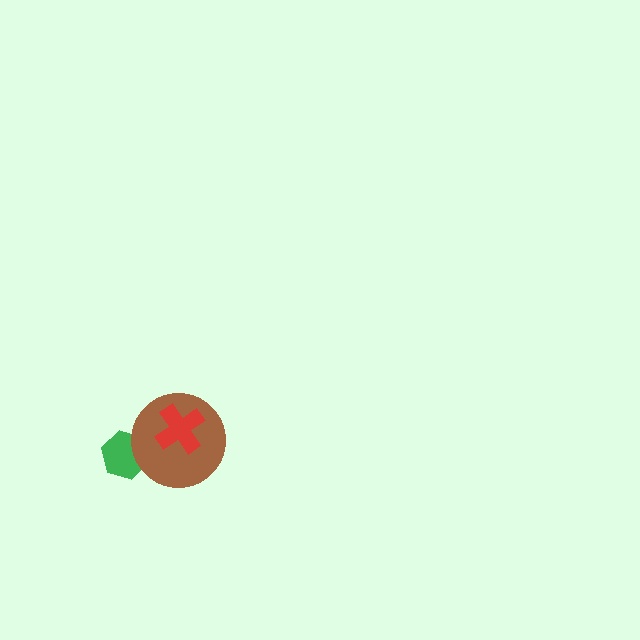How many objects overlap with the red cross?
1 object overlaps with the red cross.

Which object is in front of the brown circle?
The red cross is in front of the brown circle.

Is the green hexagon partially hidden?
Yes, it is partially covered by another shape.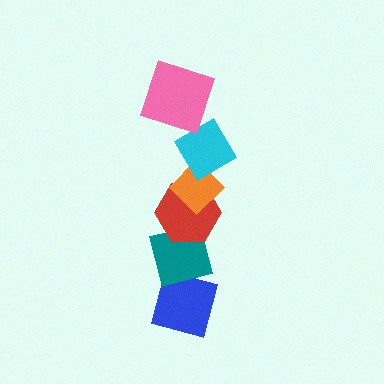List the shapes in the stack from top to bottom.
From top to bottom: the pink square, the cyan diamond, the orange diamond, the red hexagon, the teal square, the blue square.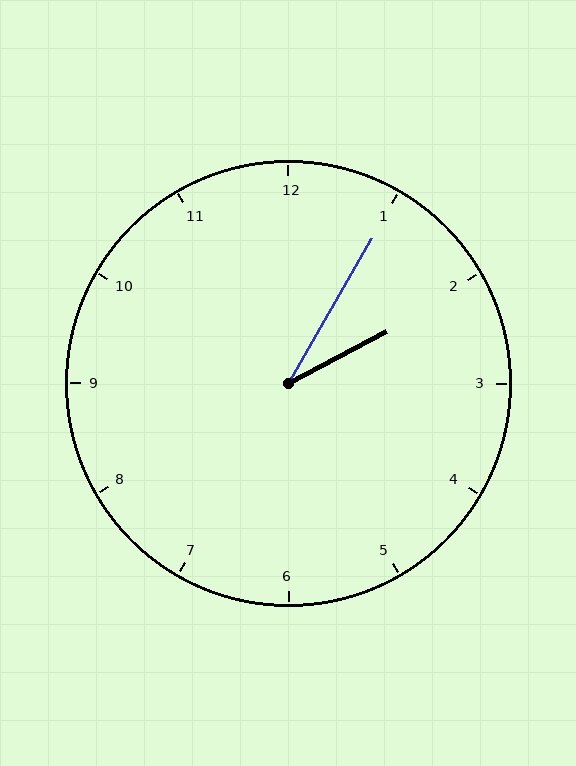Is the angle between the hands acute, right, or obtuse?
It is acute.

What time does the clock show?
2:05.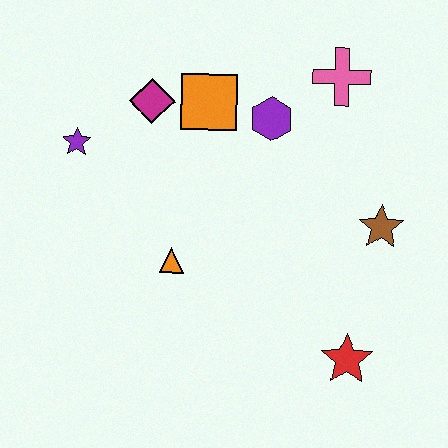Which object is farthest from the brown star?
The purple star is farthest from the brown star.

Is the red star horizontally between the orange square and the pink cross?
No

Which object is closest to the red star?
The brown star is closest to the red star.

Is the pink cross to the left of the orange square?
No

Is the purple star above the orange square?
No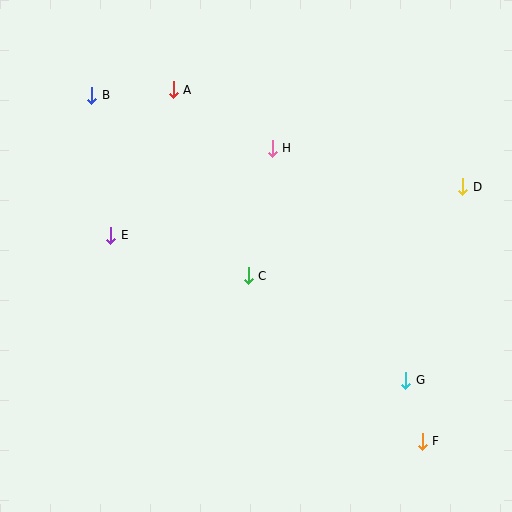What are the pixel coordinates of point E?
Point E is at (111, 235).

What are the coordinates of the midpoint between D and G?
The midpoint between D and G is at (434, 284).